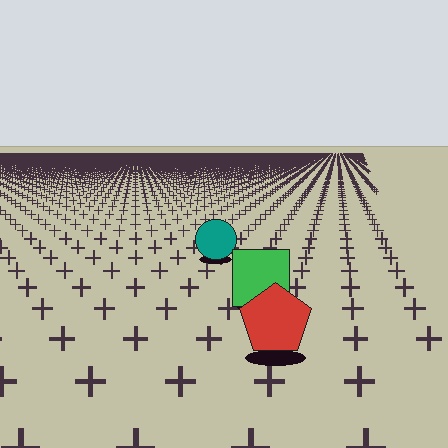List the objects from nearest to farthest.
From nearest to farthest: the red pentagon, the green square, the teal circle.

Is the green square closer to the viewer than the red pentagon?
No. The red pentagon is closer — you can tell from the texture gradient: the ground texture is coarser near it.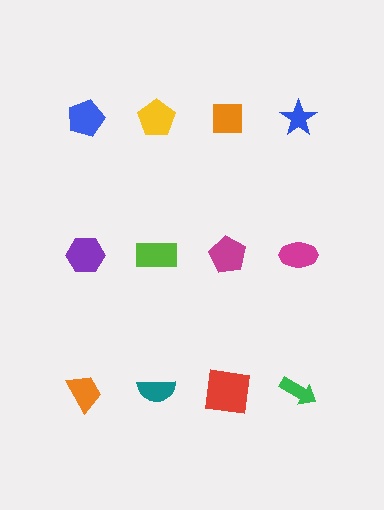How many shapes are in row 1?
4 shapes.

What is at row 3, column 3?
A red square.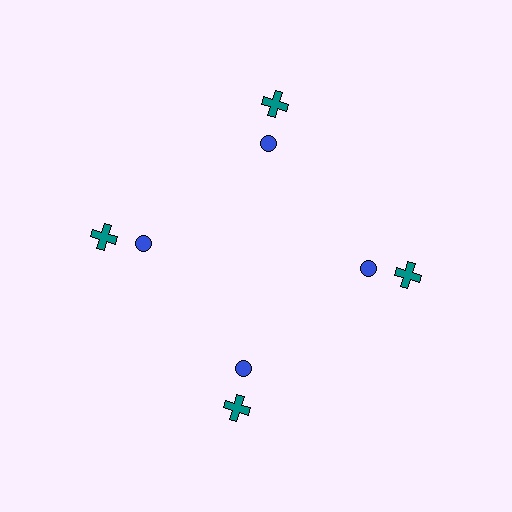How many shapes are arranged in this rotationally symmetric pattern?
There are 8 shapes, arranged in 4 groups of 2.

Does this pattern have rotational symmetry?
Yes, this pattern has 4-fold rotational symmetry. It looks the same after rotating 90 degrees around the center.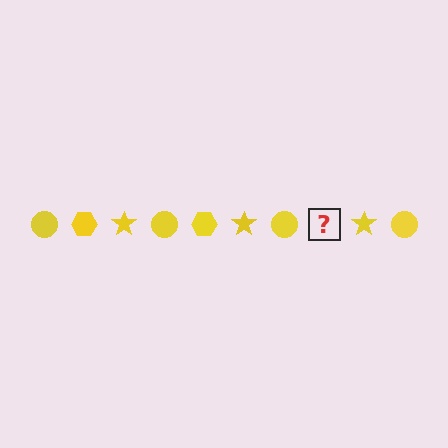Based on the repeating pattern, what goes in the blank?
The blank should be a yellow hexagon.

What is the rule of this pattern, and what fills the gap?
The rule is that the pattern cycles through circle, hexagon, star shapes in yellow. The gap should be filled with a yellow hexagon.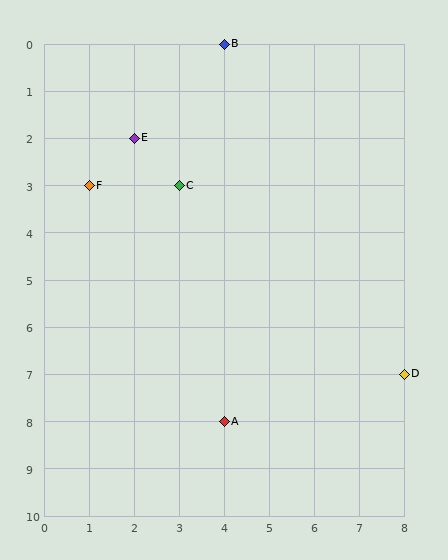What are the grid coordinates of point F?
Point F is at grid coordinates (1, 3).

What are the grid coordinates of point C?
Point C is at grid coordinates (3, 3).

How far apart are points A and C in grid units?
Points A and C are 1 column and 5 rows apart (about 5.1 grid units diagonally).